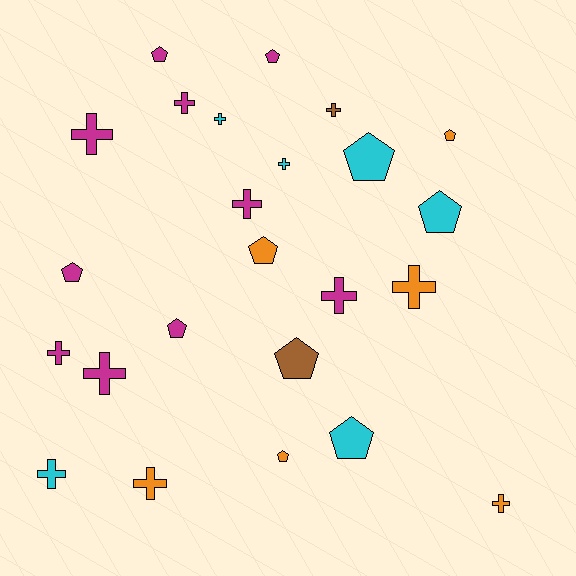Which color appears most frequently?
Magenta, with 10 objects.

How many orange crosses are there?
There are 3 orange crosses.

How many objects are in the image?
There are 24 objects.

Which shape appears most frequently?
Cross, with 13 objects.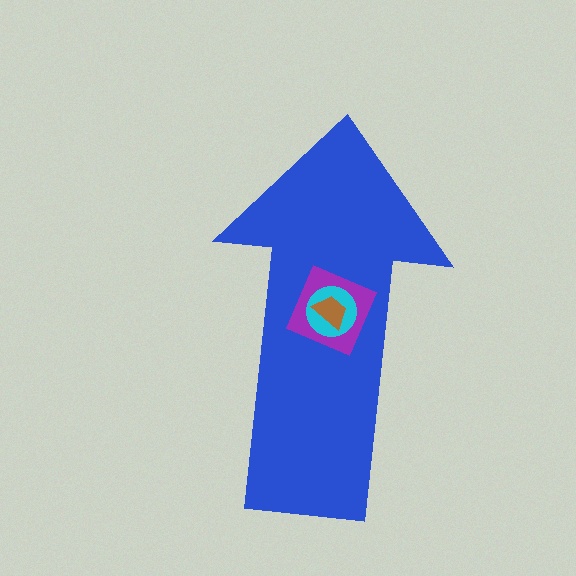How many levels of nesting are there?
4.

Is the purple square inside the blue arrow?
Yes.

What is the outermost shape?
The blue arrow.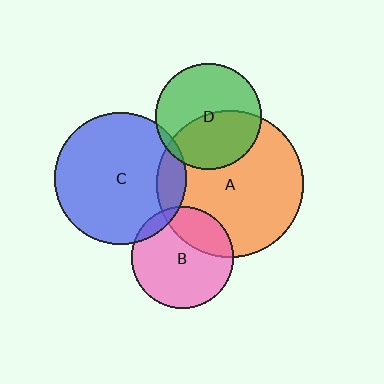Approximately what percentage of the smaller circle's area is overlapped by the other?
Approximately 10%.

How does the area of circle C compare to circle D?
Approximately 1.6 times.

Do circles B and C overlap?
Yes.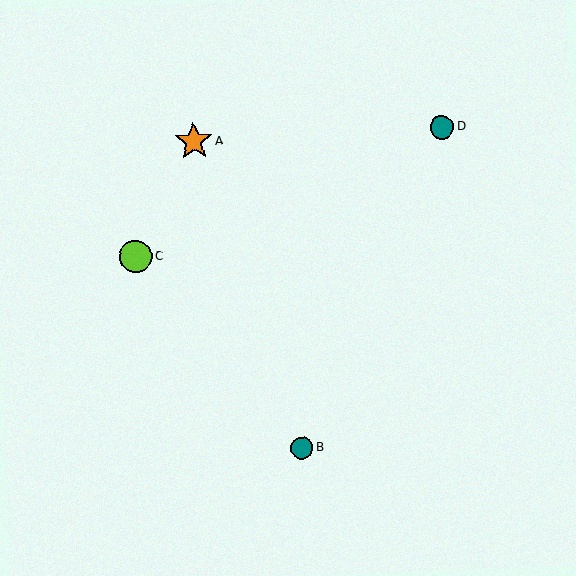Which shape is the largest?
The orange star (labeled A) is the largest.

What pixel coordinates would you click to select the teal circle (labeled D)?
Click at (442, 127) to select the teal circle D.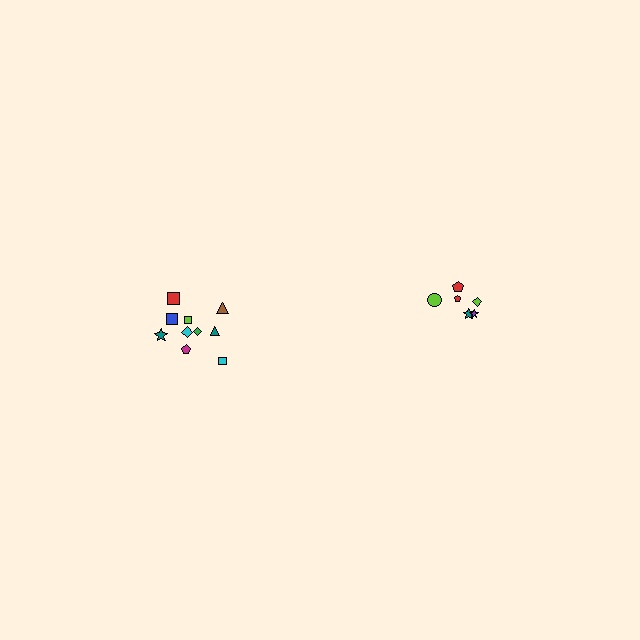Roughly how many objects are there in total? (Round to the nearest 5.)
Roughly 15 objects in total.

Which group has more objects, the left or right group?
The left group.